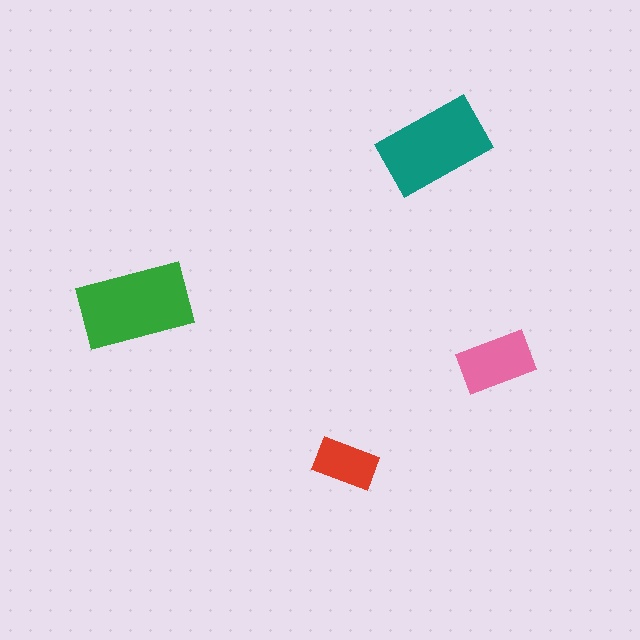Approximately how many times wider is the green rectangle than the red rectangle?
About 2 times wider.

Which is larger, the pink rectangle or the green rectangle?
The green one.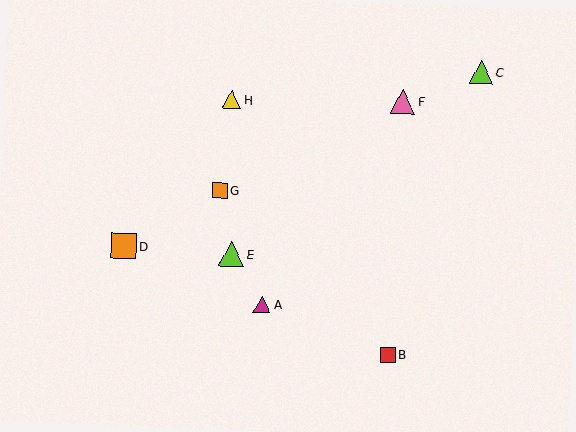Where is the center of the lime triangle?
The center of the lime triangle is at (231, 254).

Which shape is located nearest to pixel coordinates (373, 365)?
The red square (labeled B) at (388, 355) is nearest to that location.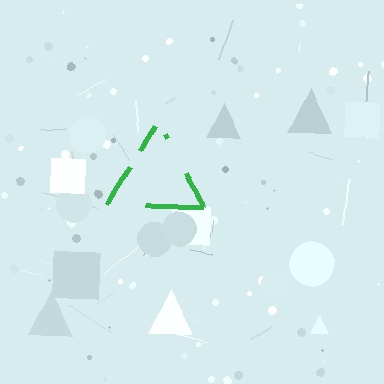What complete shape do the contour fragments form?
The contour fragments form a triangle.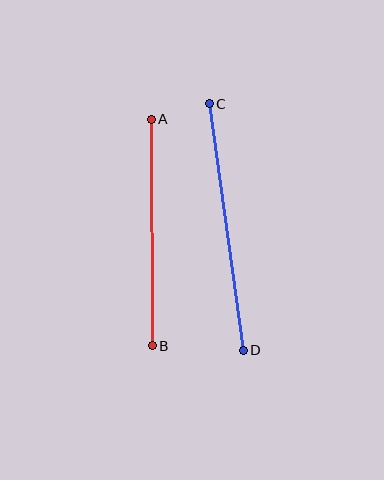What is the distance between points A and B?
The distance is approximately 227 pixels.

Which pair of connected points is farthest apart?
Points C and D are farthest apart.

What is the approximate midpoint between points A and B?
The midpoint is at approximately (152, 233) pixels.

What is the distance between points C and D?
The distance is approximately 248 pixels.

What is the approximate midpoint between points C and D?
The midpoint is at approximately (226, 227) pixels.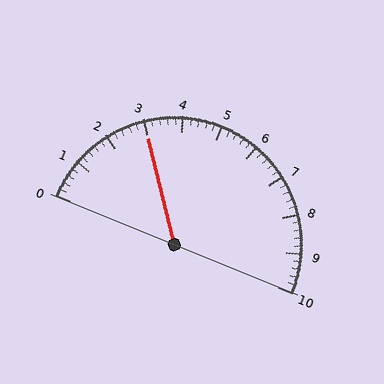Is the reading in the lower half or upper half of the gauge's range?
The reading is in the lower half of the range (0 to 10).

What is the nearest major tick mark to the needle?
The nearest major tick mark is 3.